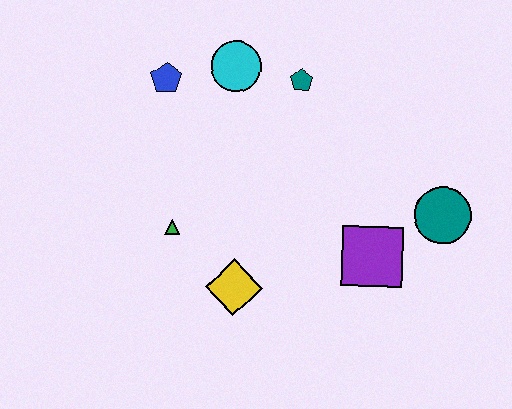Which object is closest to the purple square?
The teal circle is closest to the purple square.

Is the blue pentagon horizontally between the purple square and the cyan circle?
No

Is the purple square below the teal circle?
Yes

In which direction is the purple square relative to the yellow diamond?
The purple square is to the right of the yellow diamond.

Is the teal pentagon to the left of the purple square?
Yes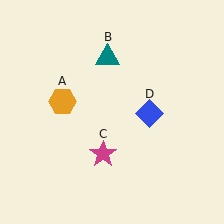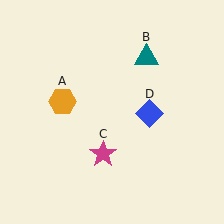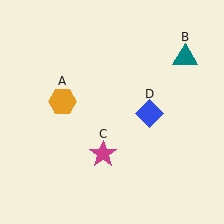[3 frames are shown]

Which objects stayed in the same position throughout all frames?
Orange hexagon (object A) and magenta star (object C) and blue diamond (object D) remained stationary.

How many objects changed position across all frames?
1 object changed position: teal triangle (object B).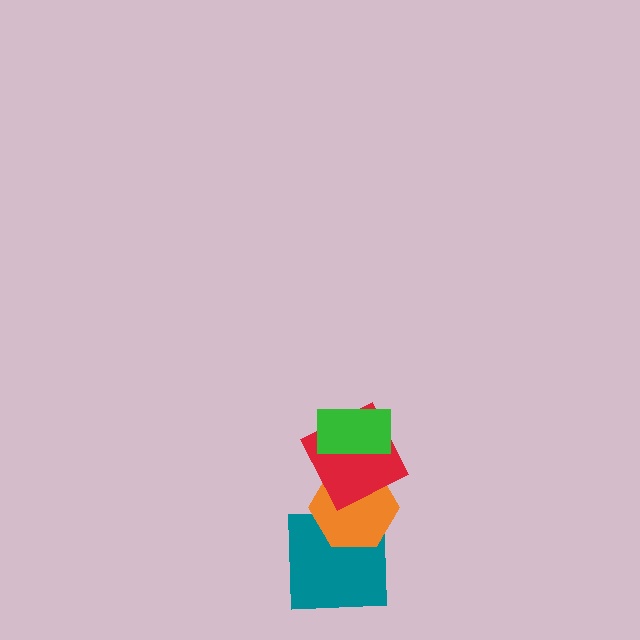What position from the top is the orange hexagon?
The orange hexagon is 3rd from the top.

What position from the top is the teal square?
The teal square is 4th from the top.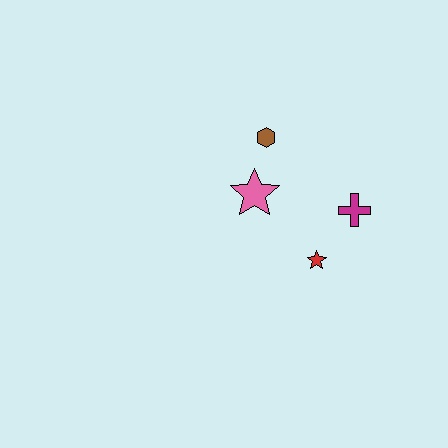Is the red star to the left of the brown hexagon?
No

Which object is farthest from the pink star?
The magenta cross is farthest from the pink star.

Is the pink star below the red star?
No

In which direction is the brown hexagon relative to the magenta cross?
The brown hexagon is to the left of the magenta cross.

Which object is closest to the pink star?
The brown hexagon is closest to the pink star.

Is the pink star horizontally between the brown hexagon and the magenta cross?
No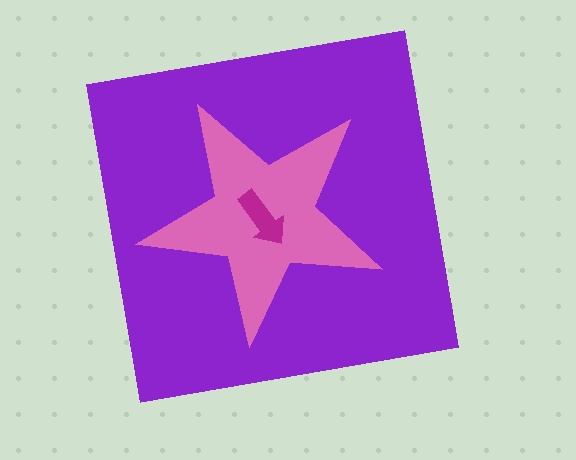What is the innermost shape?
The magenta arrow.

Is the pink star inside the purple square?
Yes.